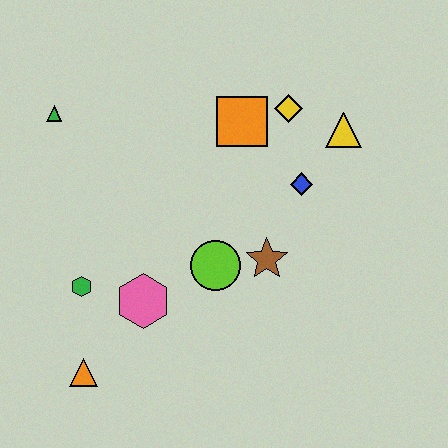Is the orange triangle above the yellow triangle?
No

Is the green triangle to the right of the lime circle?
No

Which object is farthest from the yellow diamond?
The orange triangle is farthest from the yellow diamond.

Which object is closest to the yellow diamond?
The orange square is closest to the yellow diamond.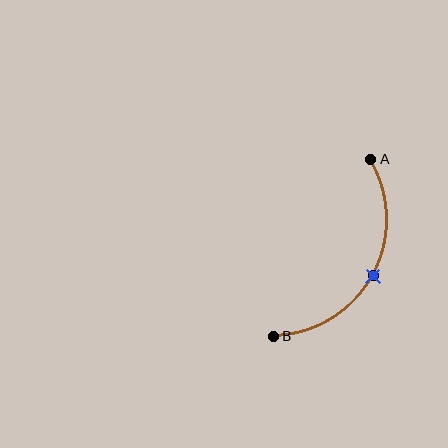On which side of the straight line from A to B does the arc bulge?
The arc bulges to the right of the straight line connecting A and B.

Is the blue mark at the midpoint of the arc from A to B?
Yes. The blue mark lies on the arc at equal arc-length from both A and B — it is the arc midpoint.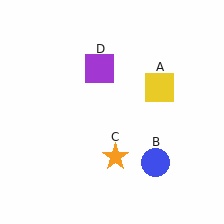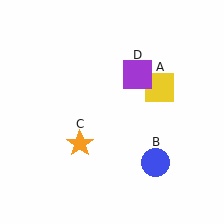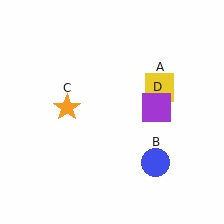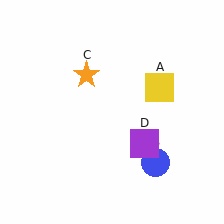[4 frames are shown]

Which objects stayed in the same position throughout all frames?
Yellow square (object A) and blue circle (object B) remained stationary.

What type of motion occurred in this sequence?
The orange star (object C), purple square (object D) rotated clockwise around the center of the scene.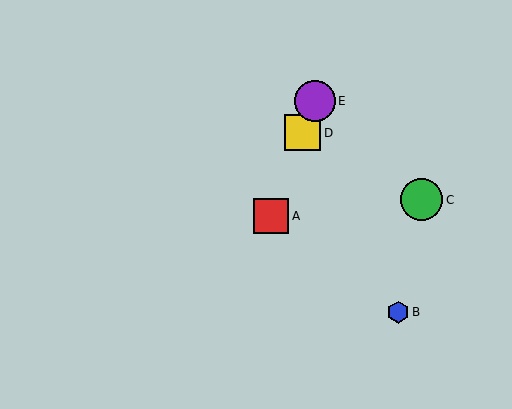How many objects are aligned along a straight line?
3 objects (A, D, E) are aligned along a straight line.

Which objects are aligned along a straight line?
Objects A, D, E are aligned along a straight line.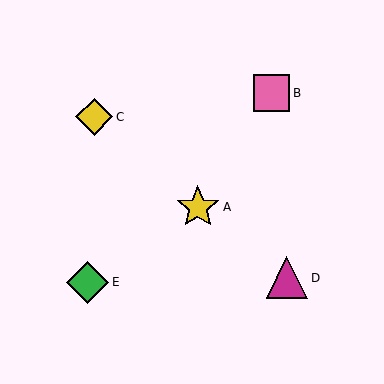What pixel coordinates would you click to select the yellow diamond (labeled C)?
Click at (94, 117) to select the yellow diamond C.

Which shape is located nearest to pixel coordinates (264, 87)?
The pink square (labeled B) at (271, 93) is nearest to that location.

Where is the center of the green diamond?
The center of the green diamond is at (88, 282).